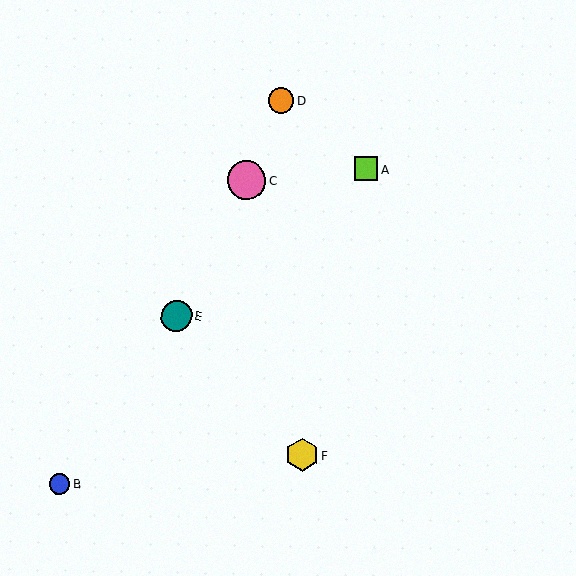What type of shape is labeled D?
Shape D is an orange circle.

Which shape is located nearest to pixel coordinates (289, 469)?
The yellow hexagon (labeled F) at (302, 455) is nearest to that location.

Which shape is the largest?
The pink circle (labeled C) is the largest.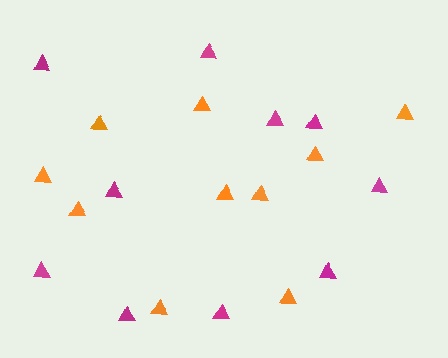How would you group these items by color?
There are 2 groups: one group of magenta triangles (10) and one group of orange triangles (10).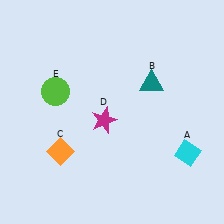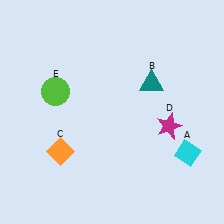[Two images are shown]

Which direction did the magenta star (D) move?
The magenta star (D) moved right.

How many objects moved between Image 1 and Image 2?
1 object moved between the two images.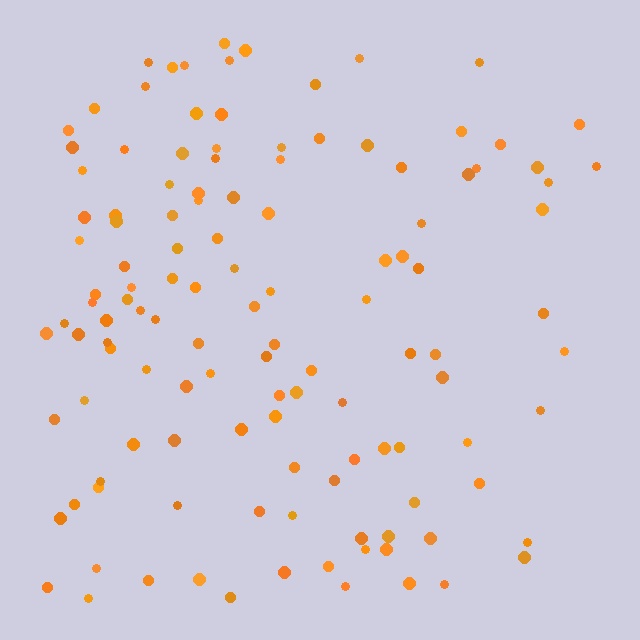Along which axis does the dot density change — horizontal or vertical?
Horizontal.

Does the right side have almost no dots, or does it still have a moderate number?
Still a moderate number, just noticeably fewer than the left.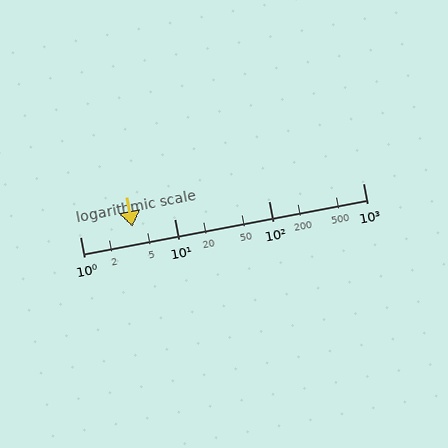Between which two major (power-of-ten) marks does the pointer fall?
The pointer is between 1 and 10.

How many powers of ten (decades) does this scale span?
The scale spans 3 decades, from 1 to 1000.